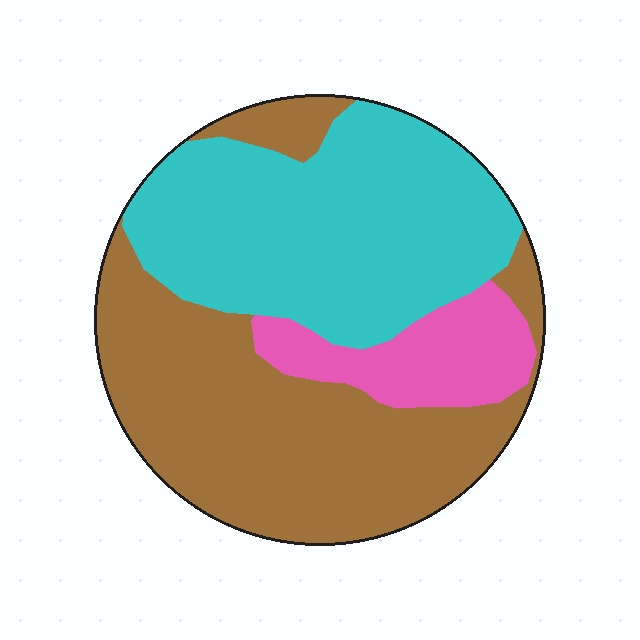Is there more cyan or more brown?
Brown.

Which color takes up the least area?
Pink, at roughly 15%.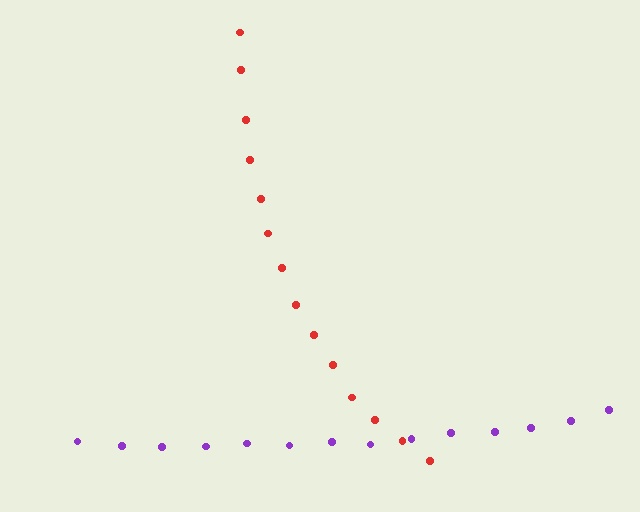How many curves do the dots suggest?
There are 2 distinct paths.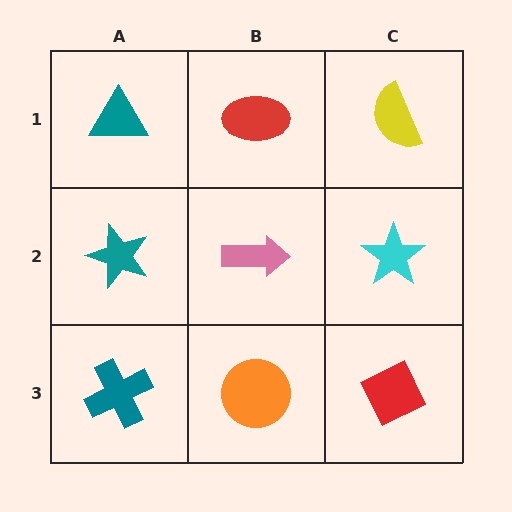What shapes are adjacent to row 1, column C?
A cyan star (row 2, column C), a red ellipse (row 1, column B).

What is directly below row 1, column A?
A teal star.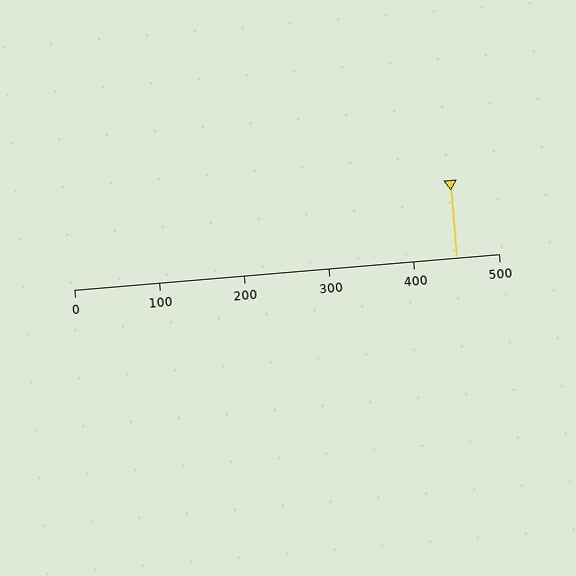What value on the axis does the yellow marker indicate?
The marker indicates approximately 450.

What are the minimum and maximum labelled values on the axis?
The axis runs from 0 to 500.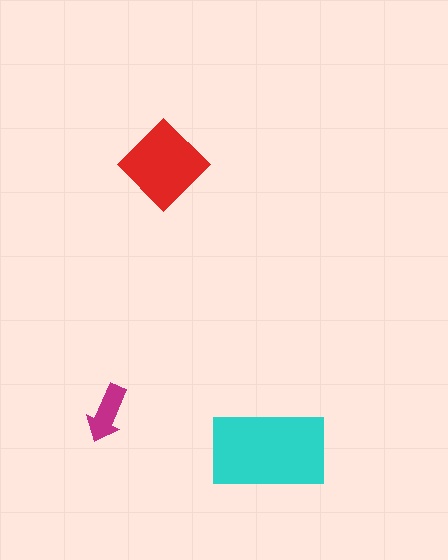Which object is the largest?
The cyan rectangle.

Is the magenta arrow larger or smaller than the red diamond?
Smaller.